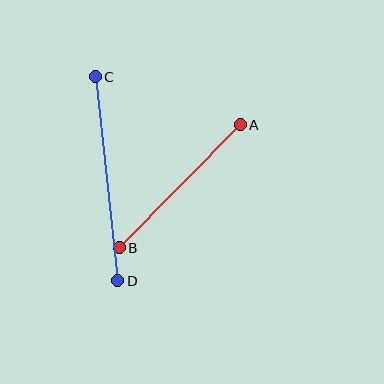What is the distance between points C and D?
The distance is approximately 205 pixels.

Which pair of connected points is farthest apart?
Points C and D are farthest apart.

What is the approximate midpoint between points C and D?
The midpoint is at approximately (107, 179) pixels.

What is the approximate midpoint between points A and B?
The midpoint is at approximately (180, 186) pixels.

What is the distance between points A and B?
The distance is approximately 172 pixels.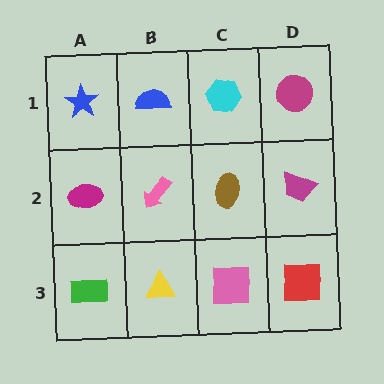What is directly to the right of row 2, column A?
A pink arrow.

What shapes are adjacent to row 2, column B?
A blue semicircle (row 1, column B), a yellow triangle (row 3, column B), a magenta ellipse (row 2, column A), a brown ellipse (row 2, column C).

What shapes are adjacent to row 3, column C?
A brown ellipse (row 2, column C), a yellow triangle (row 3, column B), a red square (row 3, column D).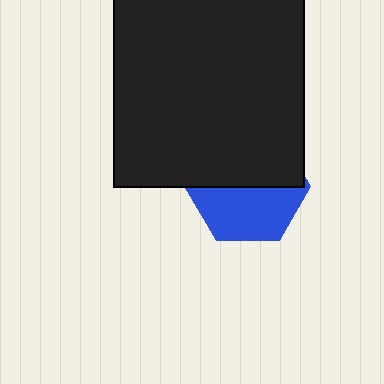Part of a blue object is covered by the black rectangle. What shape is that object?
It is a hexagon.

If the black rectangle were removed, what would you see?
You would see the complete blue hexagon.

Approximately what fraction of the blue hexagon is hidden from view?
Roughly 51% of the blue hexagon is hidden behind the black rectangle.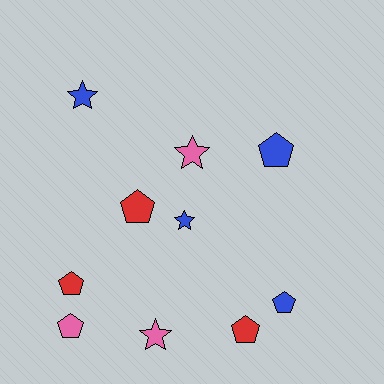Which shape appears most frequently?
Pentagon, with 6 objects.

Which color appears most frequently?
Blue, with 4 objects.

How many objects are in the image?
There are 10 objects.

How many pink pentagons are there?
There is 1 pink pentagon.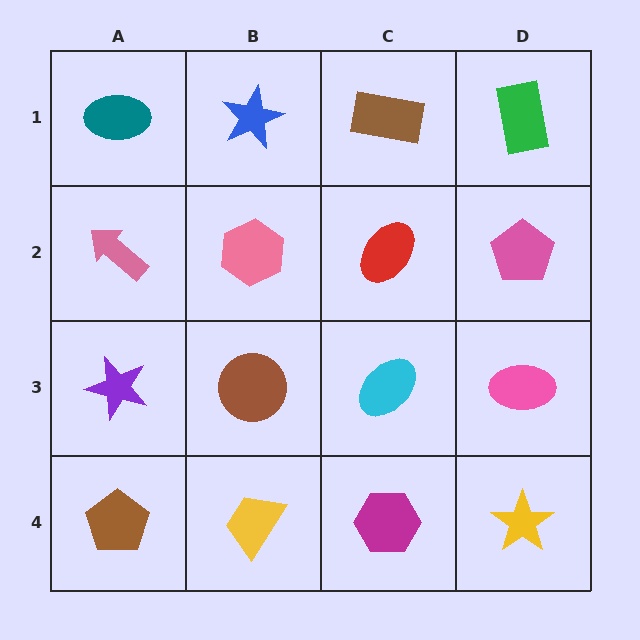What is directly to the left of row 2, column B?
A pink arrow.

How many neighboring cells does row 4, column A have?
2.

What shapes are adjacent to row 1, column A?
A pink arrow (row 2, column A), a blue star (row 1, column B).